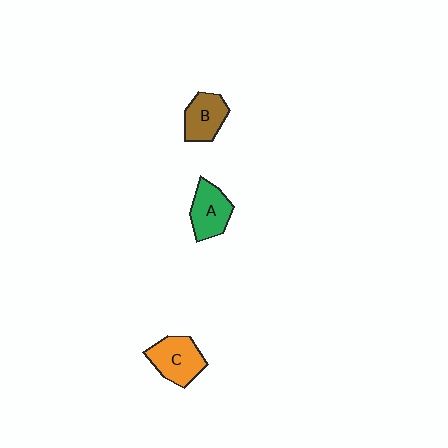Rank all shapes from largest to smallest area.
From largest to smallest: C (orange), A (green), B (brown).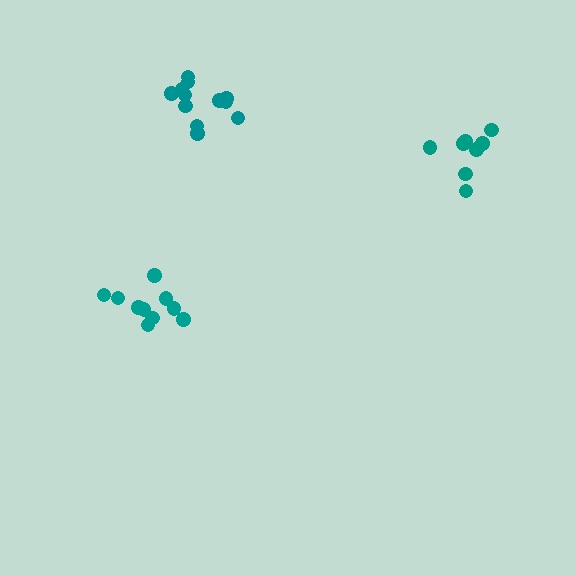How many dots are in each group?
Group 1: 10 dots, Group 2: 12 dots, Group 3: 8 dots (30 total).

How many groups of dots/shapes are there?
There are 3 groups.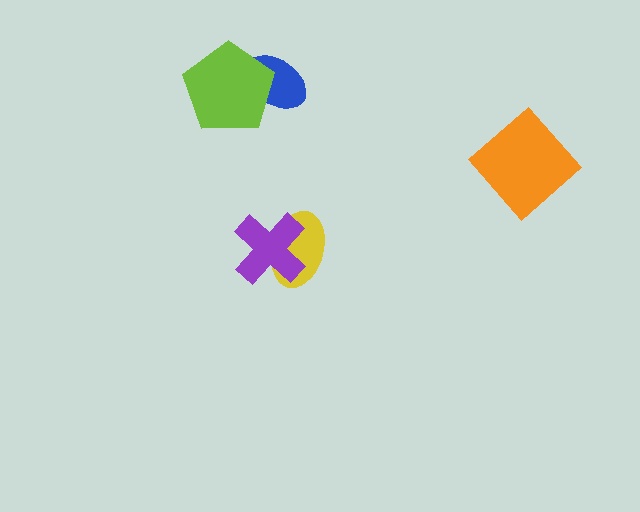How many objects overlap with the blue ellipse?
1 object overlaps with the blue ellipse.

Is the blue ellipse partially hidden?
Yes, it is partially covered by another shape.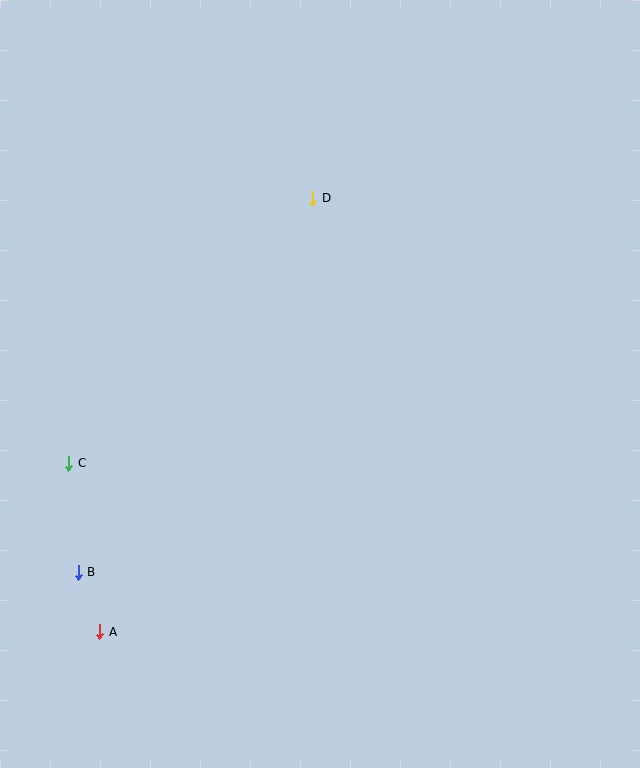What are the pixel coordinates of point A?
Point A is at (100, 632).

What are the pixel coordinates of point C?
Point C is at (69, 463).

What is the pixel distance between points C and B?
The distance between C and B is 110 pixels.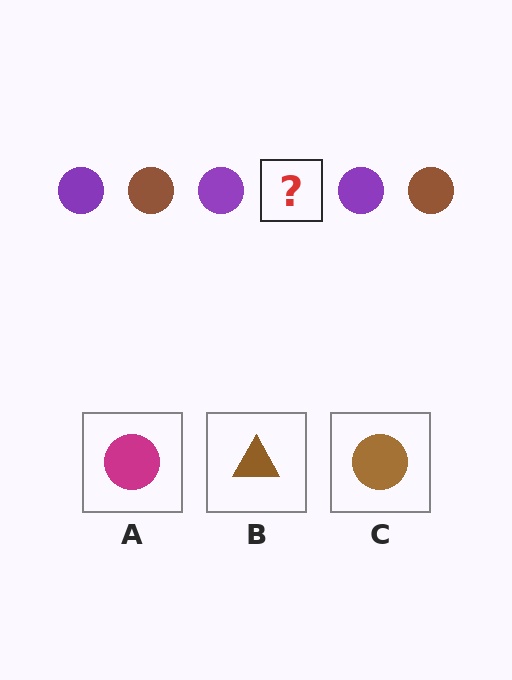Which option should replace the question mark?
Option C.